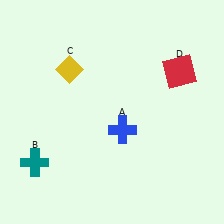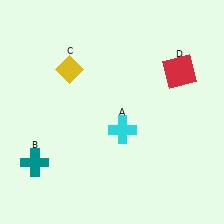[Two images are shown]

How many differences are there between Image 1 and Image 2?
There is 1 difference between the two images.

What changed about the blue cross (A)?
In Image 1, A is blue. In Image 2, it changed to cyan.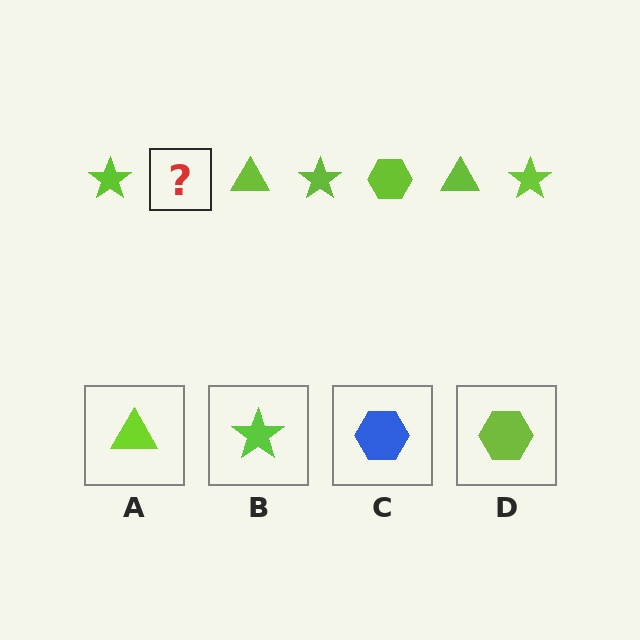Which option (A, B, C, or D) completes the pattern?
D.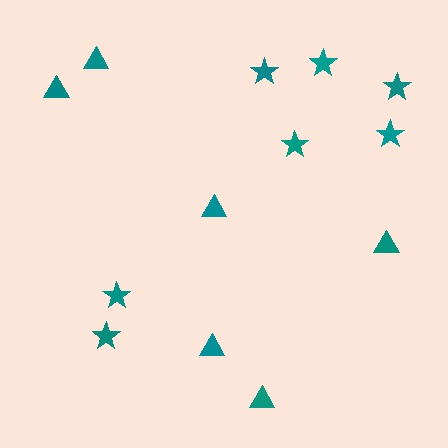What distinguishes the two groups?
There are 2 groups: one group of stars (7) and one group of triangles (6).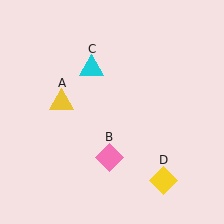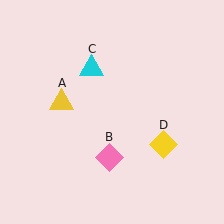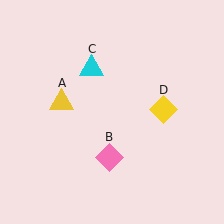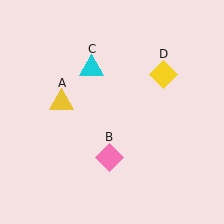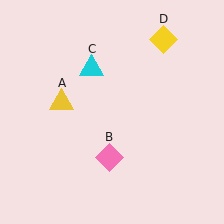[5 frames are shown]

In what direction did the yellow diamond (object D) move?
The yellow diamond (object D) moved up.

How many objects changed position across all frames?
1 object changed position: yellow diamond (object D).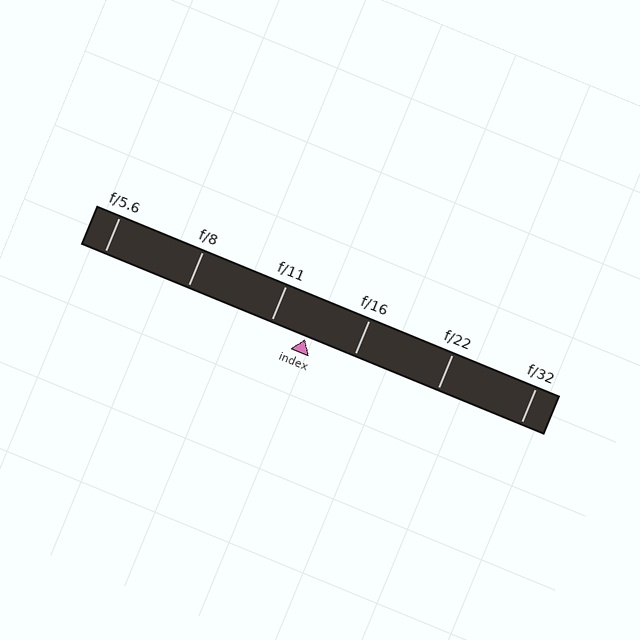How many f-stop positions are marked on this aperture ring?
There are 6 f-stop positions marked.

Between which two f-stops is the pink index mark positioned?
The index mark is between f/11 and f/16.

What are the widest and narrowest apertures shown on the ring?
The widest aperture shown is f/5.6 and the narrowest is f/32.